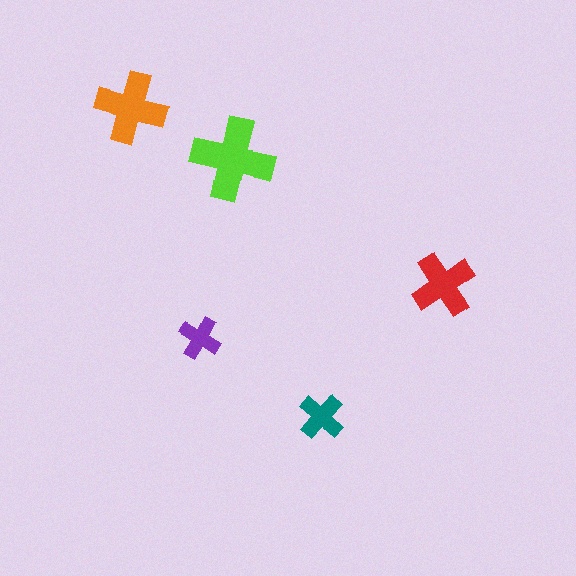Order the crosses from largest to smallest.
the lime one, the orange one, the red one, the teal one, the purple one.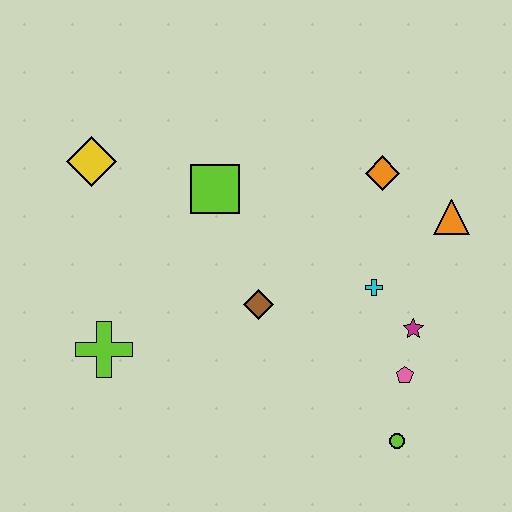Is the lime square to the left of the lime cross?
No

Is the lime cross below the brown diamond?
Yes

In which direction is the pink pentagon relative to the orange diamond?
The pink pentagon is below the orange diamond.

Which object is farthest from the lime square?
The lime circle is farthest from the lime square.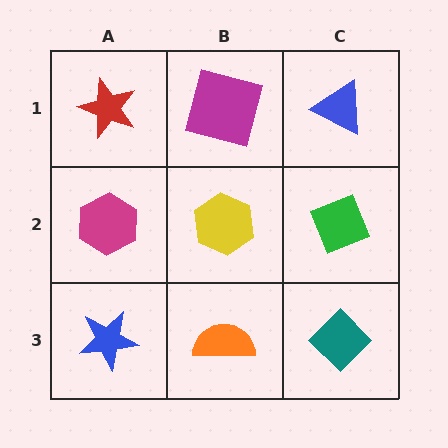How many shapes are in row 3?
3 shapes.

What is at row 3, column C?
A teal diamond.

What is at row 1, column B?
A magenta square.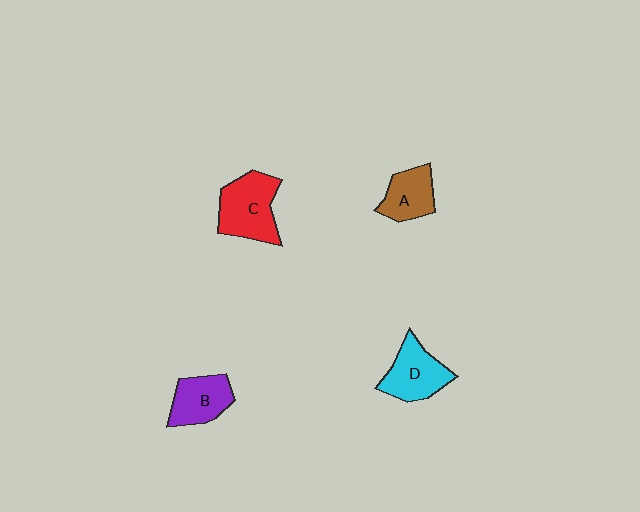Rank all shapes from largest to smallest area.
From largest to smallest: C (red), D (cyan), B (purple), A (brown).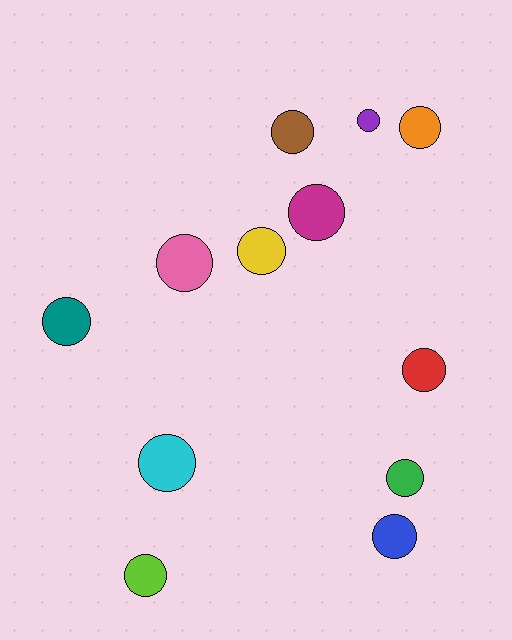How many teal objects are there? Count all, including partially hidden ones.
There is 1 teal object.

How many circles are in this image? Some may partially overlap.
There are 12 circles.